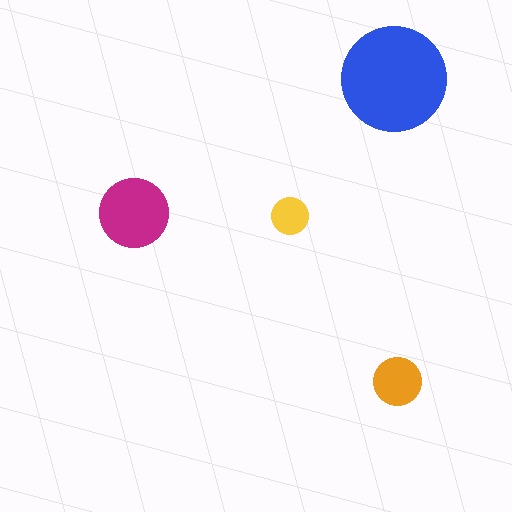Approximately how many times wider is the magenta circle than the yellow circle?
About 2 times wider.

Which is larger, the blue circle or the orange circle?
The blue one.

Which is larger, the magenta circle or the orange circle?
The magenta one.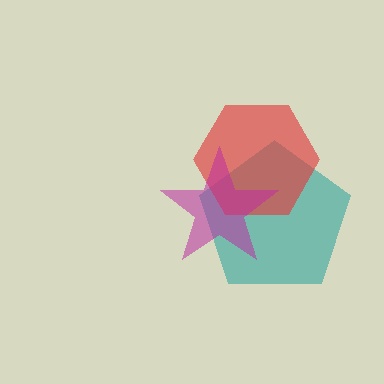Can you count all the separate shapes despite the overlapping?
Yes, there are 3 separate shapes.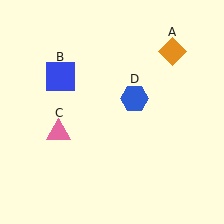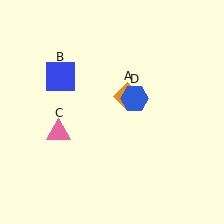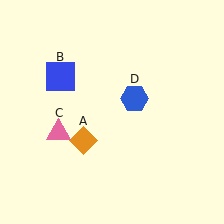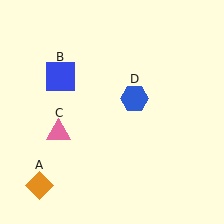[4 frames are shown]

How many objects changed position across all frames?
1 object changed position: orange diamond (object A).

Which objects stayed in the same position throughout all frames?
Blue square (object B) and pink triangle (object C) and blue hexagon (object D) remained stationary.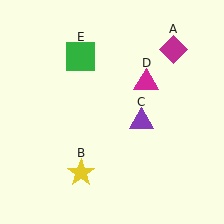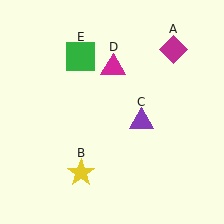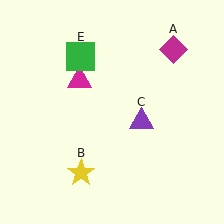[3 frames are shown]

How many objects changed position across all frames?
1 object changed position: magenta triangle (object D).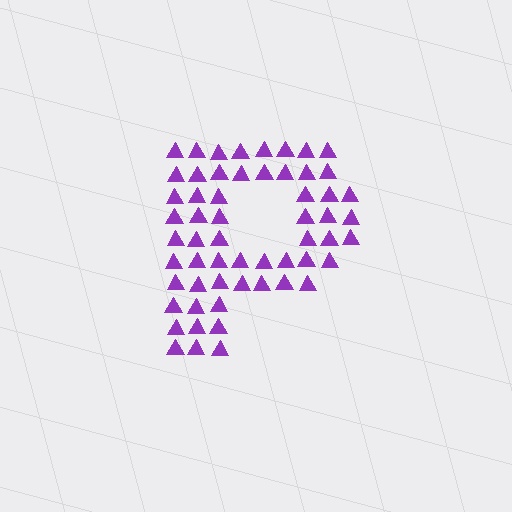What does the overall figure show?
The overall figure shows the letter P.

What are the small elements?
The small elements are triangles.